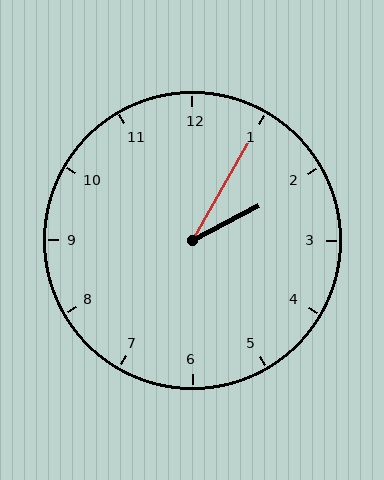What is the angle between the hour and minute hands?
Approximately 32 degrees.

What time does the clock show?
2:05.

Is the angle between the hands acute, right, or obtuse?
It is acute.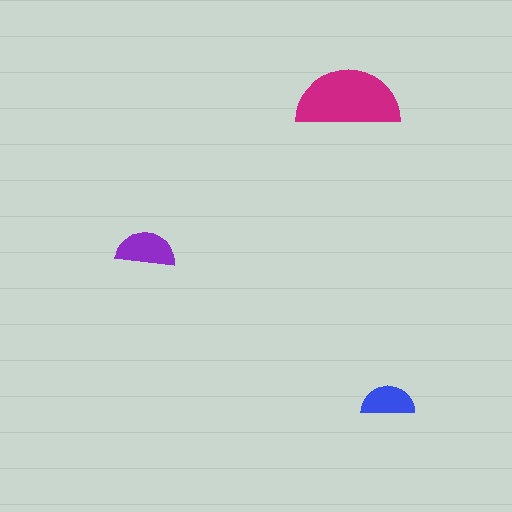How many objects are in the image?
There are 3 objects in the image.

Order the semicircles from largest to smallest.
the magenta one, the purple one, the blue one.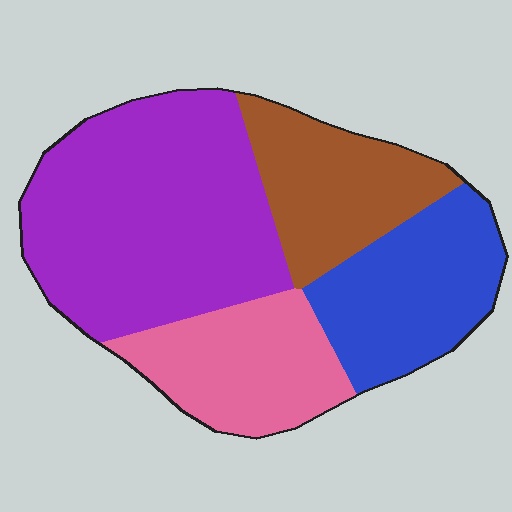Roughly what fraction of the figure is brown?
Brown takes up less than a quarter of the figure.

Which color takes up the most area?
Purple, at roughly 40%.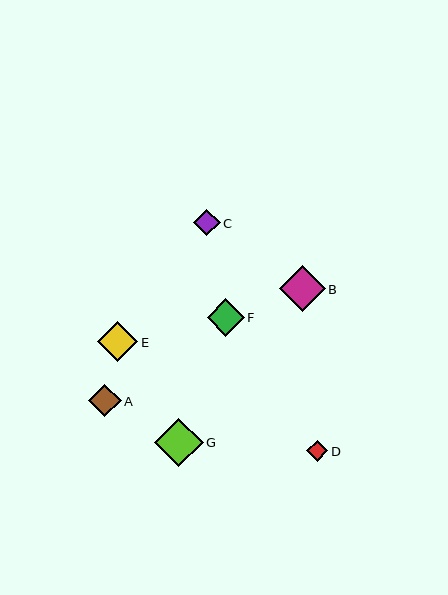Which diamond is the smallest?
Diamond D is the smallest with a size of approximately 21 pixels.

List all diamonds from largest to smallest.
From largest to smallest: G, B, E, F, A, C, D.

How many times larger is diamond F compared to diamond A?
Diamond F is approximately 1.1 times the size of diamond A.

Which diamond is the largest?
Diamond G is the largest with a size of approximately 48 pixels.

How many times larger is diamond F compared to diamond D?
Diamond F is approximately 1.8 times the size of diamond D.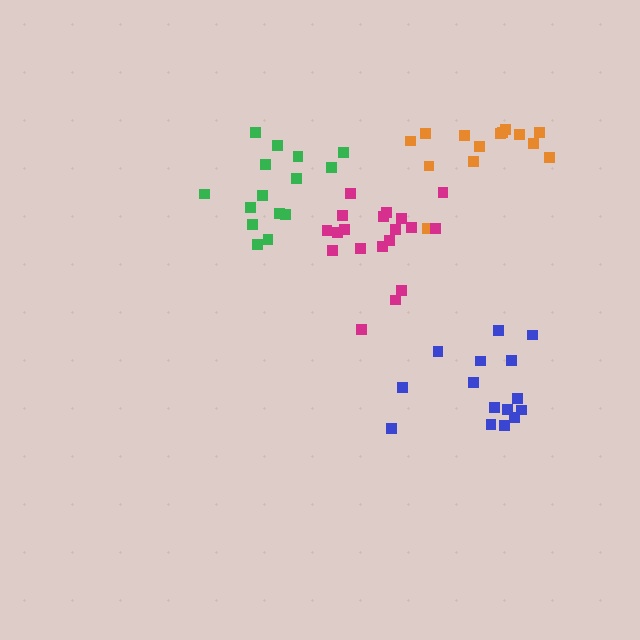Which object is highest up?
The orange cluster is topmost.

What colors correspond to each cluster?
The clusters are colored: blue, green, orange, magenta.